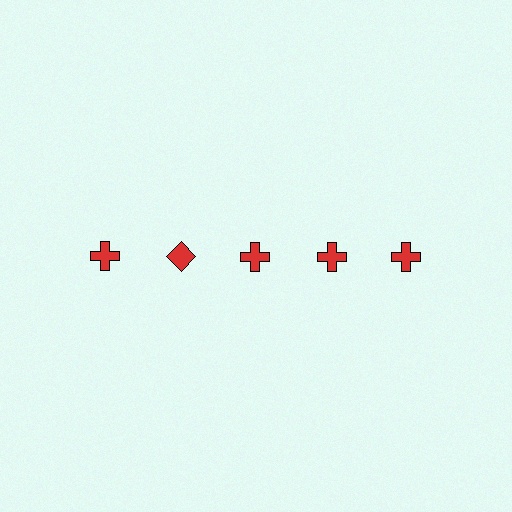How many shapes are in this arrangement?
There are 5 shapes arranged in a grid pattern.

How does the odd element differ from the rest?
It has a different shape: diamond instead of cross.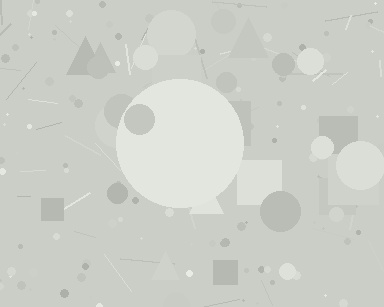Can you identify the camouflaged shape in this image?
The camouflaged shape is a circle.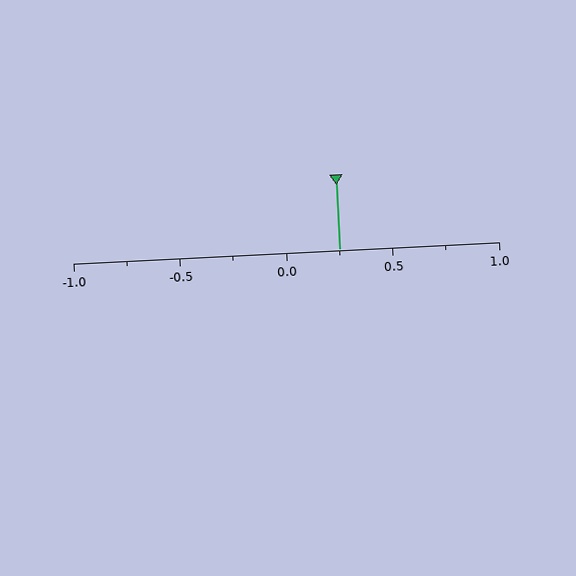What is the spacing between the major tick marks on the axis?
The major ticks are spaced 0.5 apart.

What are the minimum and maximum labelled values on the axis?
The axis runs from -1.0 to 1.0.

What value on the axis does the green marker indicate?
The marker indicates approximately 0.25.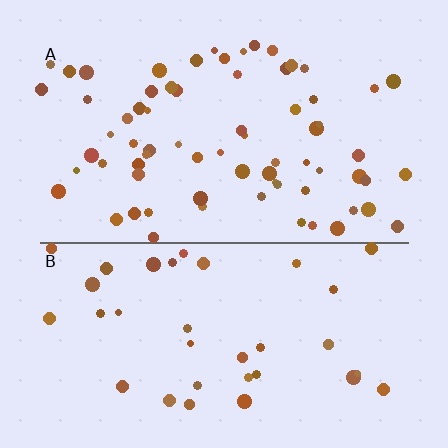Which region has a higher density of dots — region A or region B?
A (the top).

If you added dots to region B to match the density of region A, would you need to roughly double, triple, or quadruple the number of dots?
Approximately double.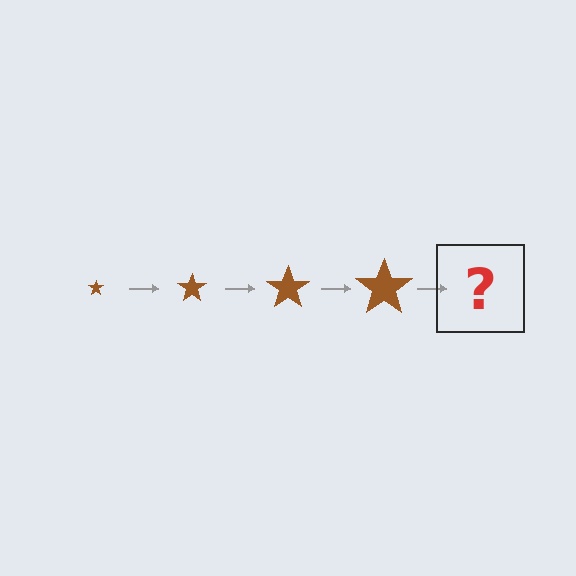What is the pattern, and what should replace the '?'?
The pattern is that the star gets progressively larger each step. The '?' should be a brown star, larger than the previous one.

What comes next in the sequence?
The next element should be a brown star, larger than the previous one.